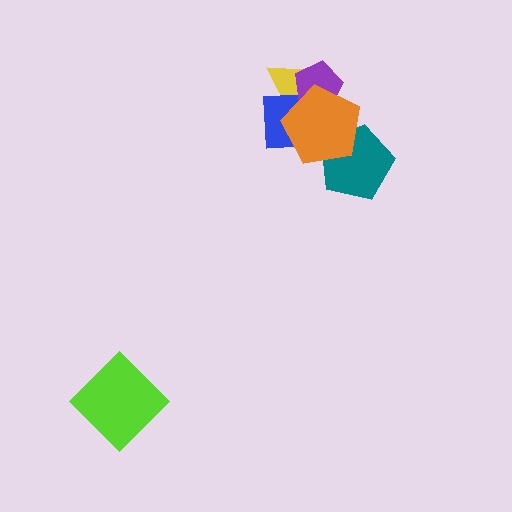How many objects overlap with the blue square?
3 objects overlap with the blue square.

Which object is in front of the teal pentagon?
The orange pentagon is in front of the teal pentagon.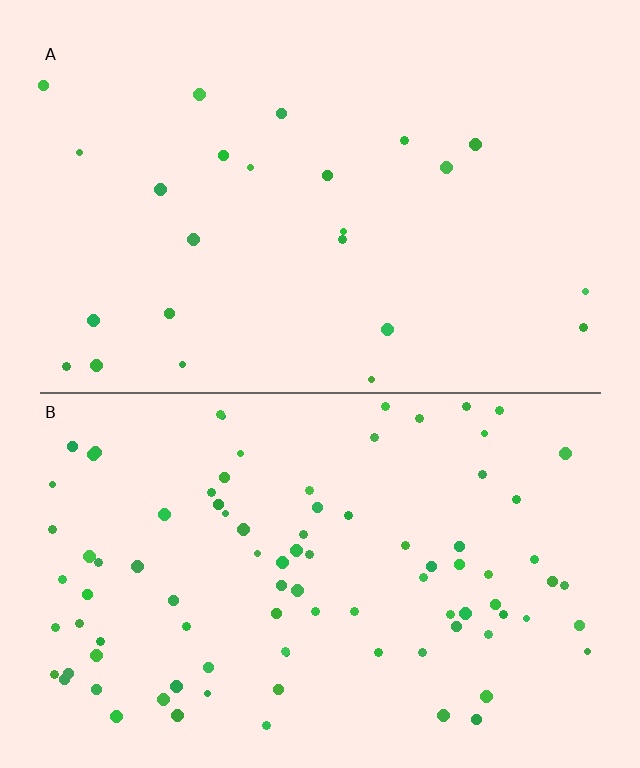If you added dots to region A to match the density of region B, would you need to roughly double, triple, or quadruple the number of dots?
Approximately quadruple.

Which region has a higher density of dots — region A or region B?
B (the bottom).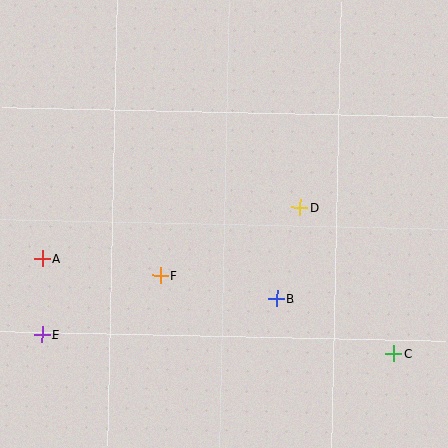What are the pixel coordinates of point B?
Point B is at (276, 299).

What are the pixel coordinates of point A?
Point A is at (43, 259).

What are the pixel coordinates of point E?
Point E is at (42, 335).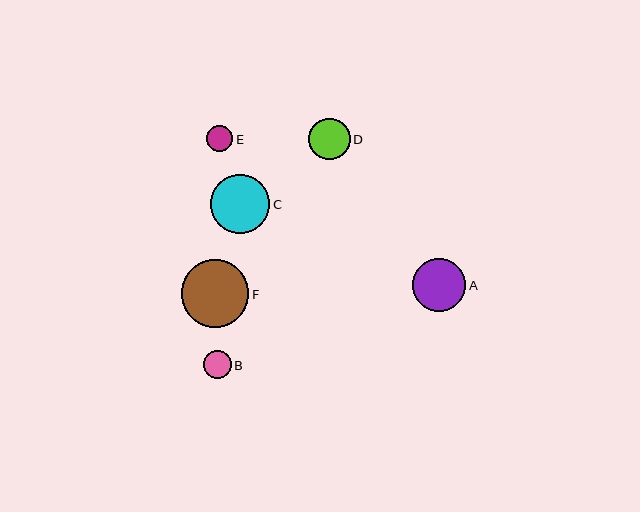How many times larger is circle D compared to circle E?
Circle D is approximately 1.6 times the size of circle E.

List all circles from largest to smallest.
From largest to smallest: F, C, A, D, B, E.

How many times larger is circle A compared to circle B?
Circle A is approximately 1.9 times the size of circle B.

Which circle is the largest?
Circle F is the largest with a size of approximately 68 pixels.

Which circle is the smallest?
Circle E is the smallest with a size of approximately 26 pixels.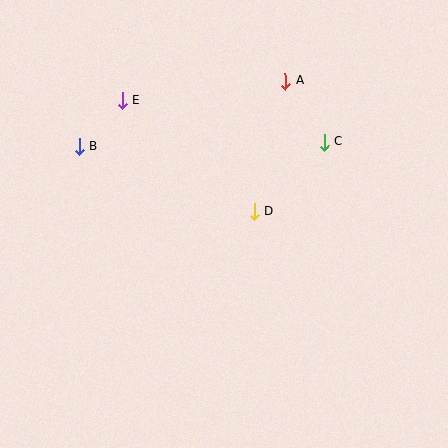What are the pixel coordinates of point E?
Point E is at (123, 101).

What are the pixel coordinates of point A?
Point A is at (286, 81).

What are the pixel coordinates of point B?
Point B is at (79, 146).